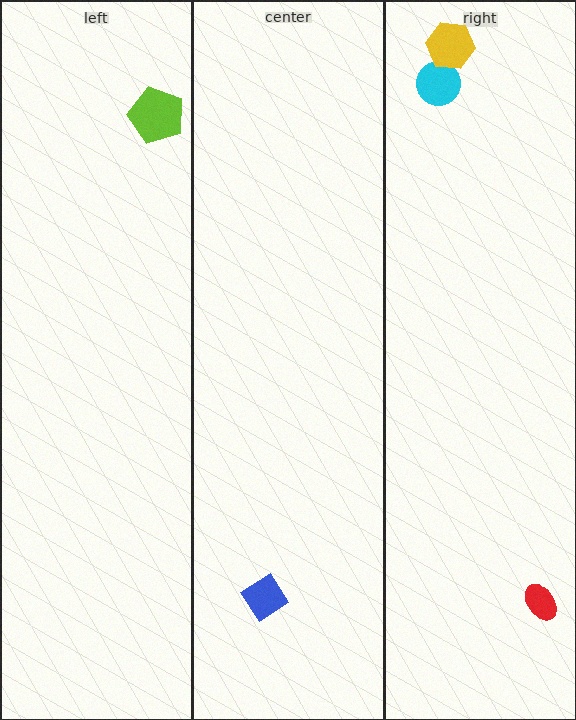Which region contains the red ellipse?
The right region.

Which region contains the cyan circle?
The right region.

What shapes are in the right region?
The cyan circle, the red ellipse, the yellow hexagon.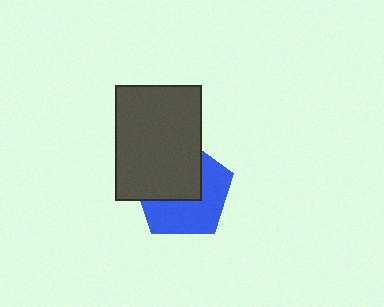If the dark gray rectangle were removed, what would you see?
You would see the complete blue pentagon.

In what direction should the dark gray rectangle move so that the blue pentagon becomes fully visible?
The dark gray rectangle should move toward the upper-left. That is the shortest direction to clear the overlap and leave the blue pentagon fully visible.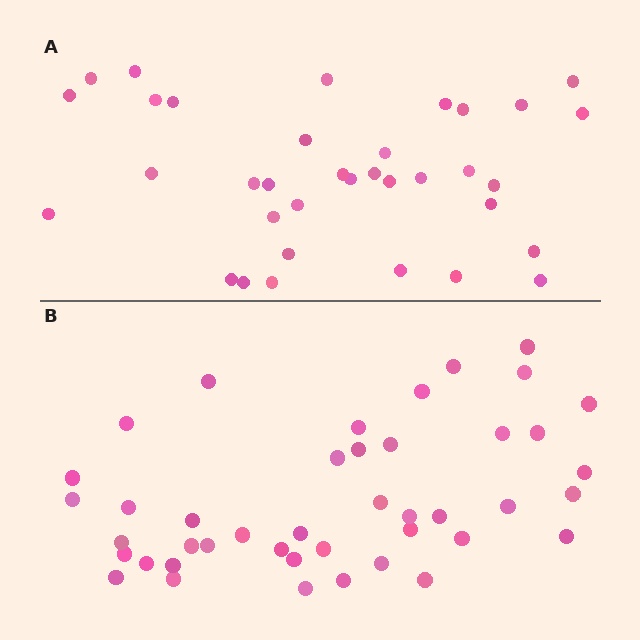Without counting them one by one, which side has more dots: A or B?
Region B (the bottom region) has more dots.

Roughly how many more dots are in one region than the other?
Region B has roughly 8 or so more dots than region A.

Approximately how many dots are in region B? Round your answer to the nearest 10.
About 40 dots. (The exact count is 43, which rounds to 40.)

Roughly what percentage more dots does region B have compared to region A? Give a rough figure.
About 25% more.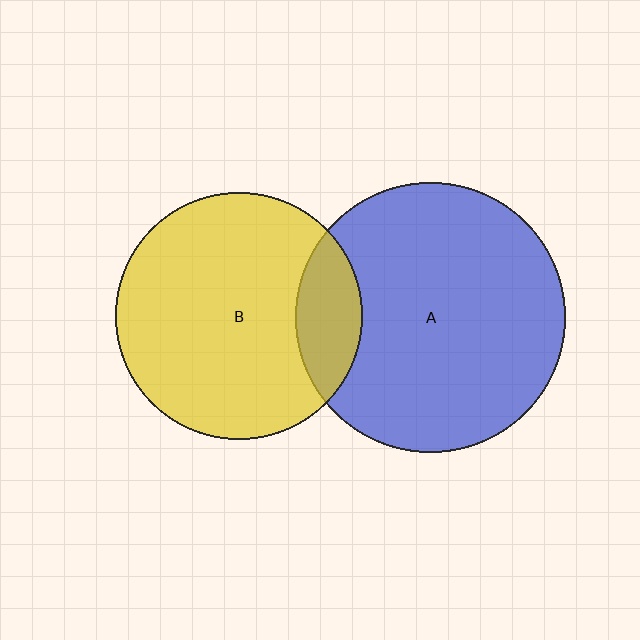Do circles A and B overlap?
Yes.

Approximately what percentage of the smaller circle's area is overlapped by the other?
Approximately 15%.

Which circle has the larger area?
Circle A (blue).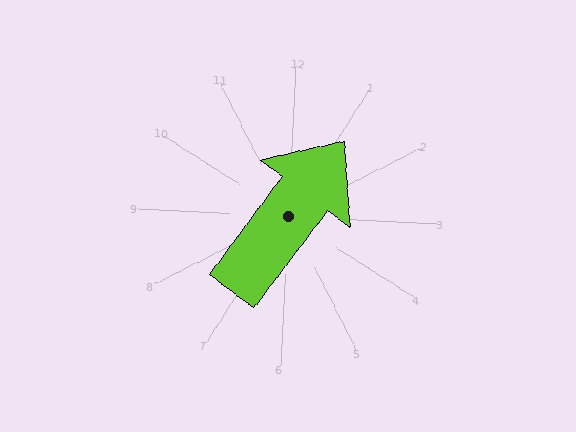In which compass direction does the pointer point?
Northeast.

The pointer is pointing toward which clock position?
Roughly 1 o'clock.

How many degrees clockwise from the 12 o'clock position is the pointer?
Approximately 34 degrees.